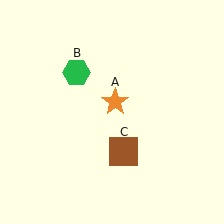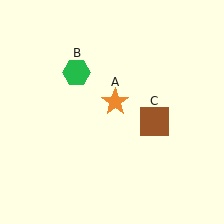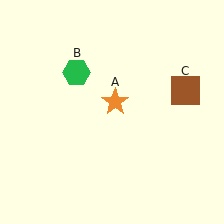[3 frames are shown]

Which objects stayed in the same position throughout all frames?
Orange star (object A) and green hexagon (object B) remained stationary.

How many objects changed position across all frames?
1 object changed position: brown square (object C).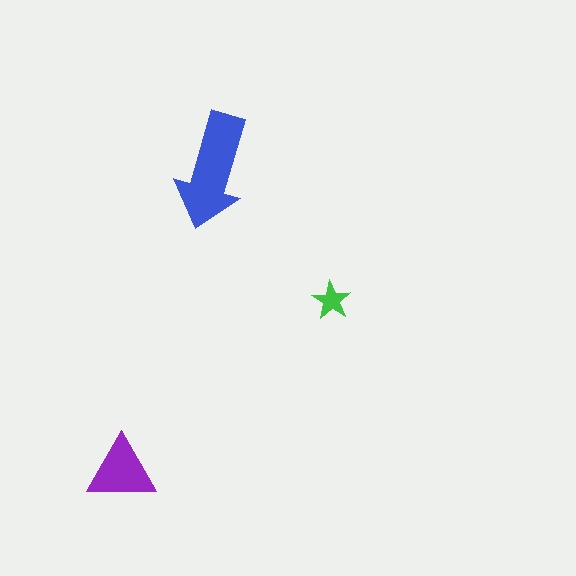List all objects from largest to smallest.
The blue arrow, the purple triangle, the green star.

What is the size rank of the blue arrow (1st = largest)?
1st.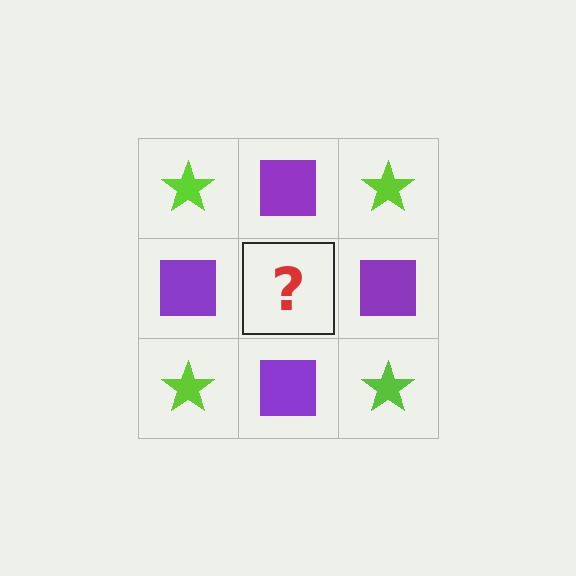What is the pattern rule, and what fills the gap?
The rule is that it alternates lime star and purple square in a checkerboard pattern. The gap should be filled with a lime star.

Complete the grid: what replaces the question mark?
The question mark should be replaced with a lime star.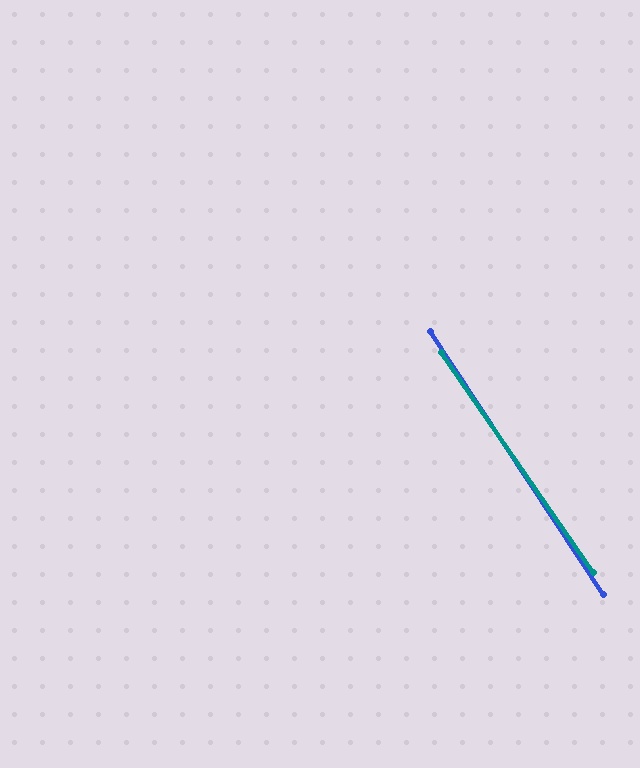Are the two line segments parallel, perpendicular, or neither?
Parallel — their directions differ by only 1.2°.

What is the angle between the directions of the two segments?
Approximately 1 degree.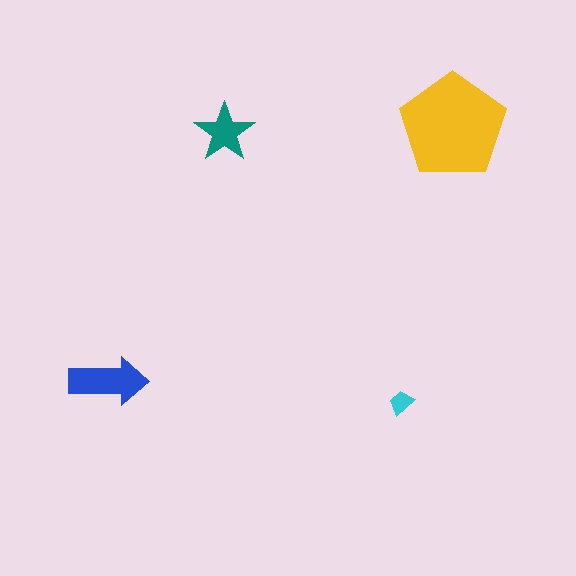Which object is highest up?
The yellow pentagon is topmost.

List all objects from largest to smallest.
The yellow pentagon, the blue arrow, the teal star, the cyan trapezoid.